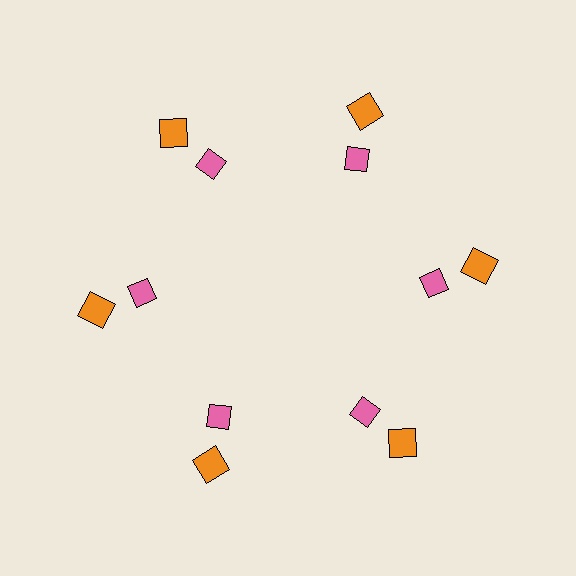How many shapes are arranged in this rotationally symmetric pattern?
There are 12 shapes, arranged in 6 groups of 2.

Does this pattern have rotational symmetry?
Yes, this pattern has 6-fold rotational symmetry. It looks the same after rotating 60 degrees around the center.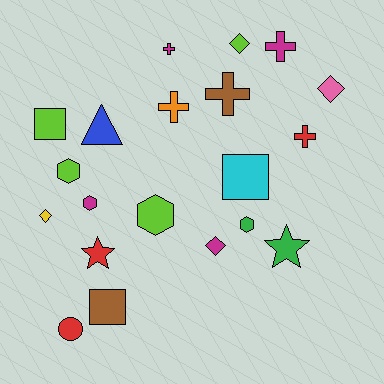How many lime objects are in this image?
There are 4 lime objects.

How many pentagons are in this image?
There are no pentagons.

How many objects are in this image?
There are 20 objects.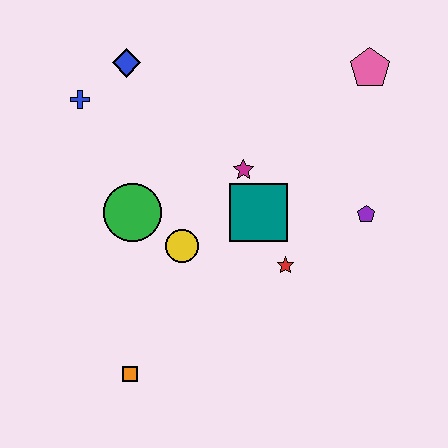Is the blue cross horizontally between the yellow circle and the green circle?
No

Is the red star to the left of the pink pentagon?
Yes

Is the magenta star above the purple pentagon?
Yes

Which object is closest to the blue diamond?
The blue cross is closest to the blue diamond.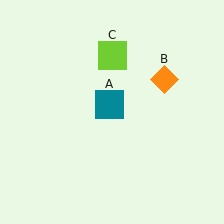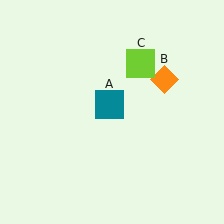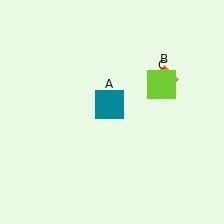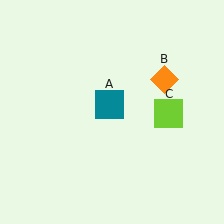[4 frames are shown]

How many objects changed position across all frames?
1 object changed position: lime square (object C).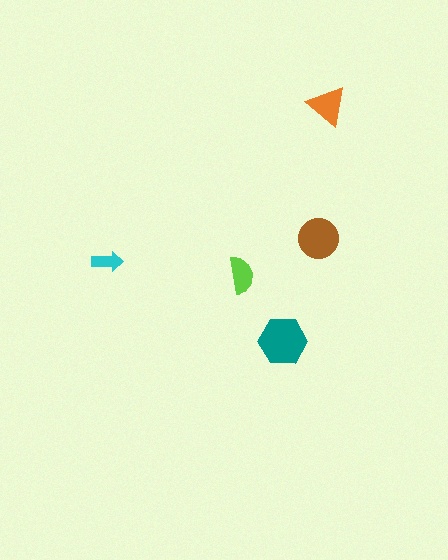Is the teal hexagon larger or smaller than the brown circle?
Larger.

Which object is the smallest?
The cyan arrow.